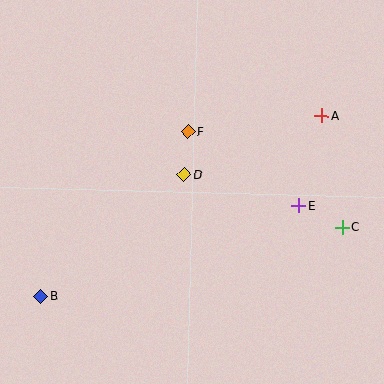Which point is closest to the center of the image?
Point D at (184, 174) is closest to the center.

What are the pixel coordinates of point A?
Point A is at (322, 115).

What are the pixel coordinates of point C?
Point C is at (342, 227).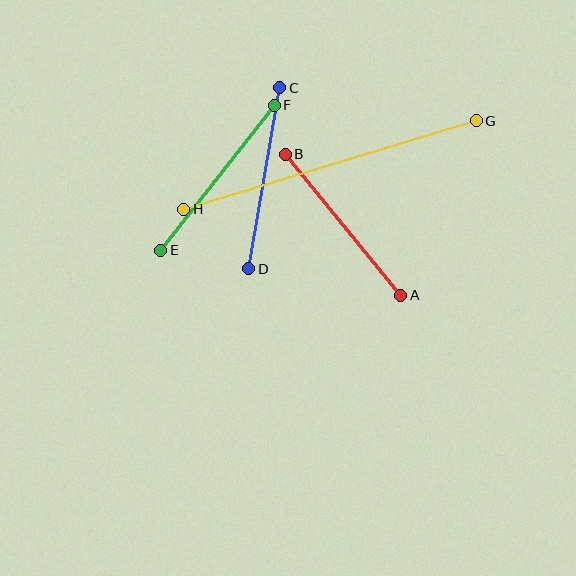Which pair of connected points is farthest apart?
Points G and H are farthest apart.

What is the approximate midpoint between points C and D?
The midpoint is at approximately (264, 178) pixels.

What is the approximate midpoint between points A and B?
The midpoint is at approximately (343, 225) pixels.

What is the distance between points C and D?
The distance is approximately 184 pixels.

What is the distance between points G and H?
The distance is approximately 305 pixels.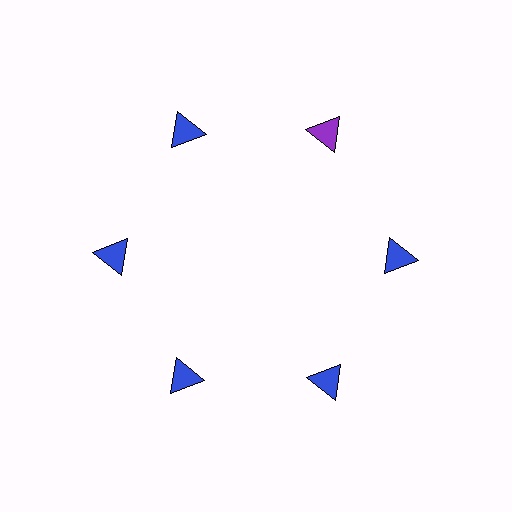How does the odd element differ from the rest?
It has a different color: purple instead of blue.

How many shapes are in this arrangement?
There are 6 shapes arranged in a ring pattern.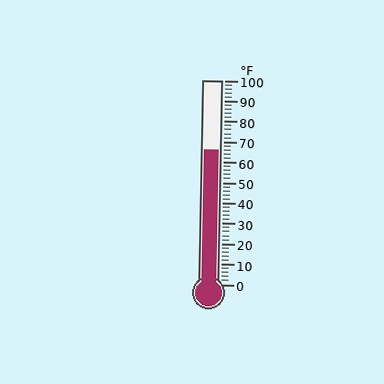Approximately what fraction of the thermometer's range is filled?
The thermometer is filled to approximately 65% of its range.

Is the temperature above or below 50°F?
The temperature is above 50°F.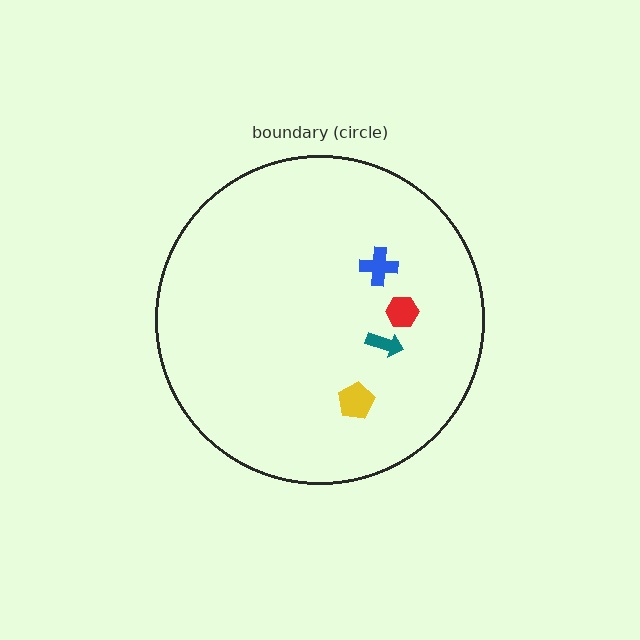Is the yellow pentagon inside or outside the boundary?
Inside.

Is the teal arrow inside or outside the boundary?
Inside.